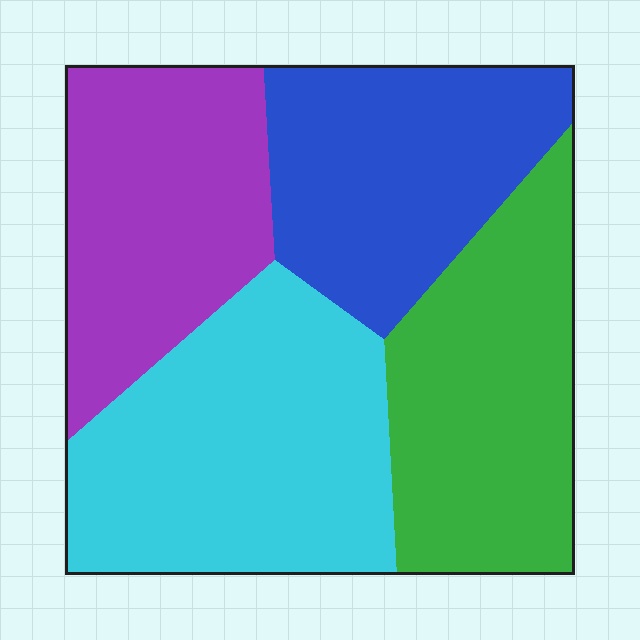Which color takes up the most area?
Cyan, at roughly 30%.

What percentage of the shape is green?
Green takes up about one quarter (1/4) of the shape.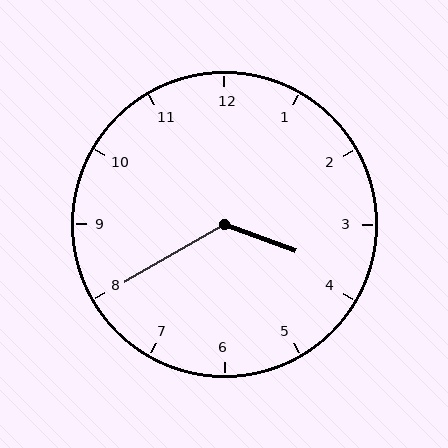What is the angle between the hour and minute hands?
Approximately 130 degrees.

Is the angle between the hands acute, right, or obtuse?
It is obtuse.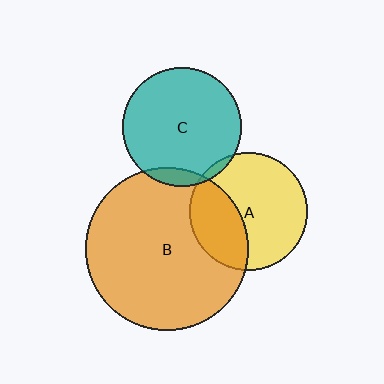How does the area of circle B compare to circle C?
Approximately 1.9 times.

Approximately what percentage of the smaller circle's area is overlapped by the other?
Approximately 35%.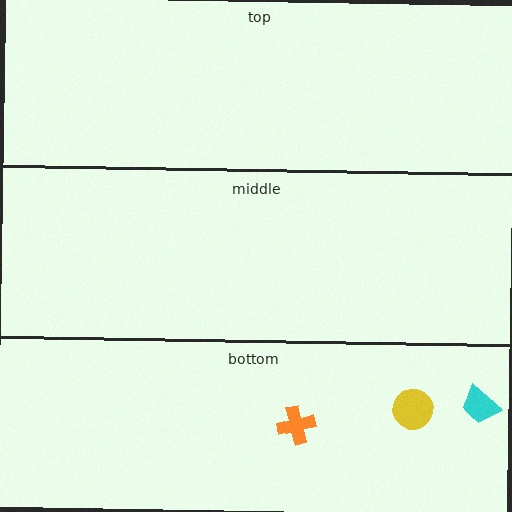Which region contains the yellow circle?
The bottom region.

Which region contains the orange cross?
The bottom region.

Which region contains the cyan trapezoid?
The bottom region.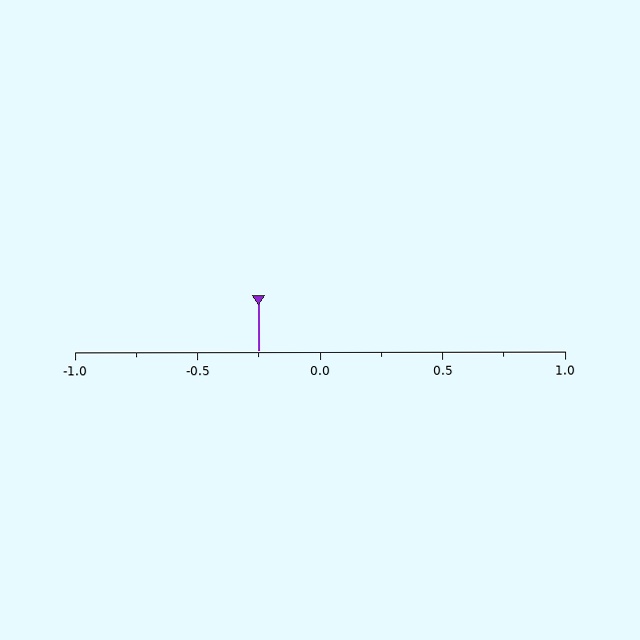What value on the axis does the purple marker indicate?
The marker indicates approximately -0.25.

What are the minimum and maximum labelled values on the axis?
The axis runs from -1.0 to 1.0.